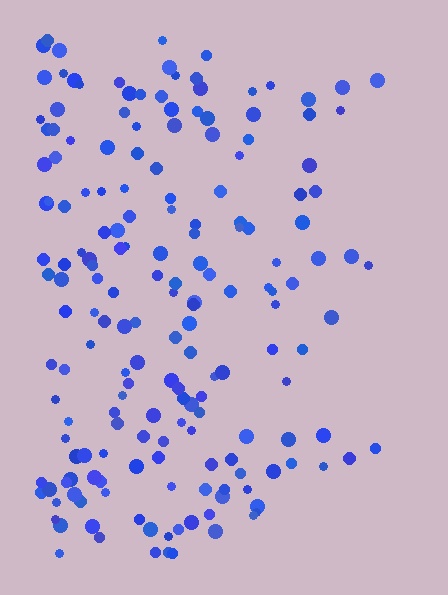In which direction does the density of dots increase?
From right to left, with the left side densest.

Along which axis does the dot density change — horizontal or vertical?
Horizontal.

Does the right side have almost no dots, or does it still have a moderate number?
Still a moderate number, just noticeably fewer than the left.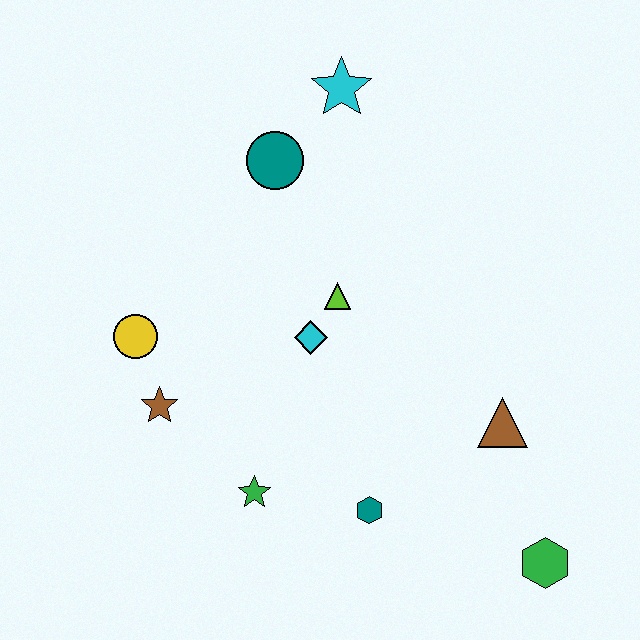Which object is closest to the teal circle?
The cyan star is closest to the teal circle.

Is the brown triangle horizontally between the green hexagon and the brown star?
Yes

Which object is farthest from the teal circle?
The green hexagon is farthest from the teal circle.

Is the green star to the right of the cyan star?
No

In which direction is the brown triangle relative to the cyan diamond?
The brown triangle is to the right of the cyan diamond.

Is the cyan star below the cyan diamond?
No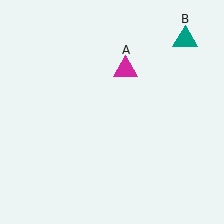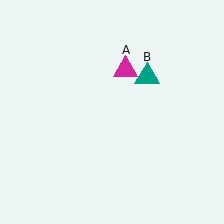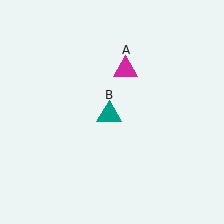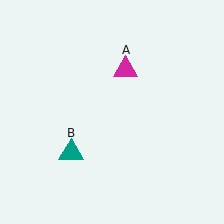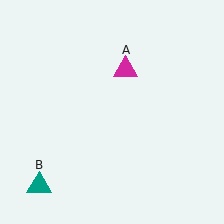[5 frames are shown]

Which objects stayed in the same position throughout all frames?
Magenta triangle (object A) remained stationary.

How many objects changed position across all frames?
1 object changed position: teal triangle (object B).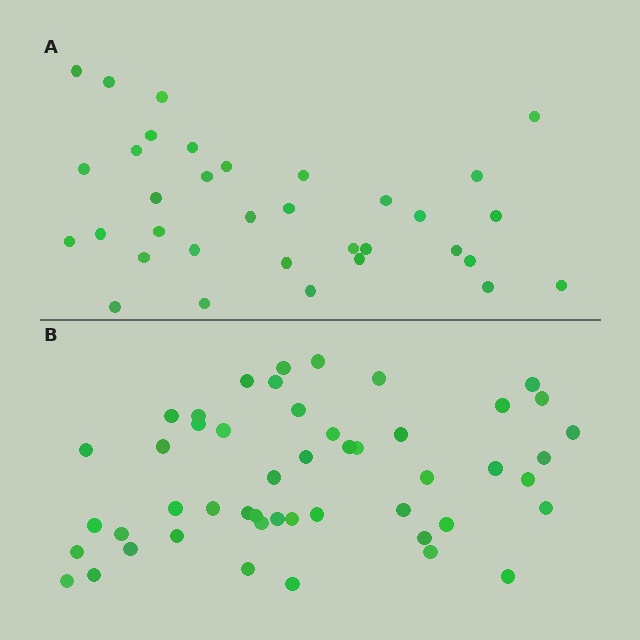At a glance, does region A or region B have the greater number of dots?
Region B (the bottom region) has more dots.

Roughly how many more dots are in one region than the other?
Region B has approximately 15 more dots than region A.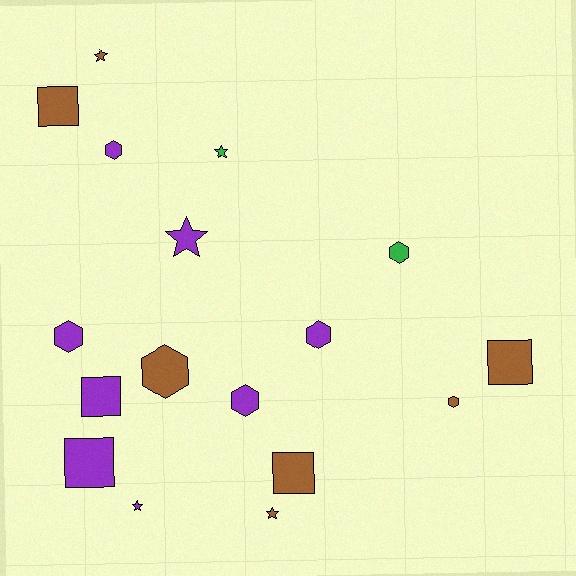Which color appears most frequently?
Purple, with 8 objects.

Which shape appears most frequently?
Hexagon, with 7 objects.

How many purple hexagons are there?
There are 4 purple hexagons.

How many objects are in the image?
There are 17 objects.